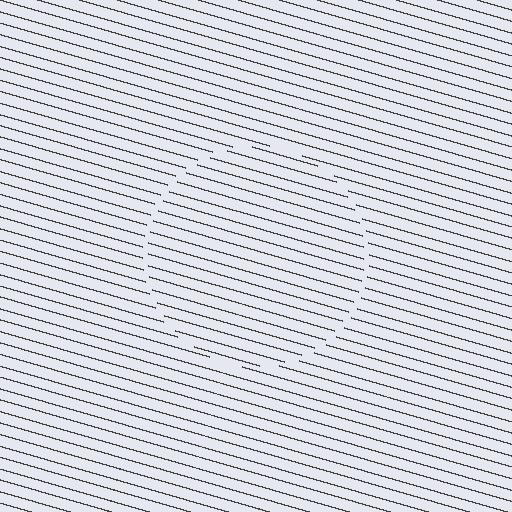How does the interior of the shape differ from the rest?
The interior of the shape contains the same grating, shifted by half a period — the contour is defined by the phase discontinuity where line-ends from the inner and outer gratings abut.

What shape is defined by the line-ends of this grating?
An illusory circle. The interior of the shape contains the same grating, shifted by half a period — the contour is defined by the phase discontinuity where line-ends from the inner and outer gratings abut.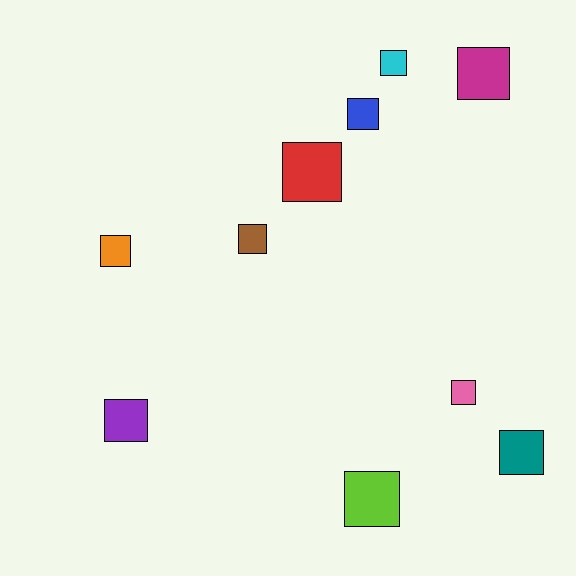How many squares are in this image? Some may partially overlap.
There are 10 squares.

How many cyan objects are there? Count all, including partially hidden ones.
There is 1 cyan object.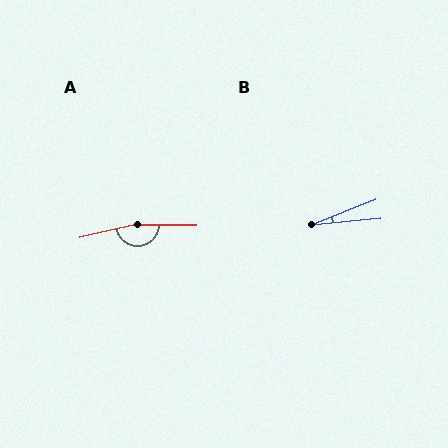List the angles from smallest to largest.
B (16°), A (166°).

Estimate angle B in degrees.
Approximately 16 degrees.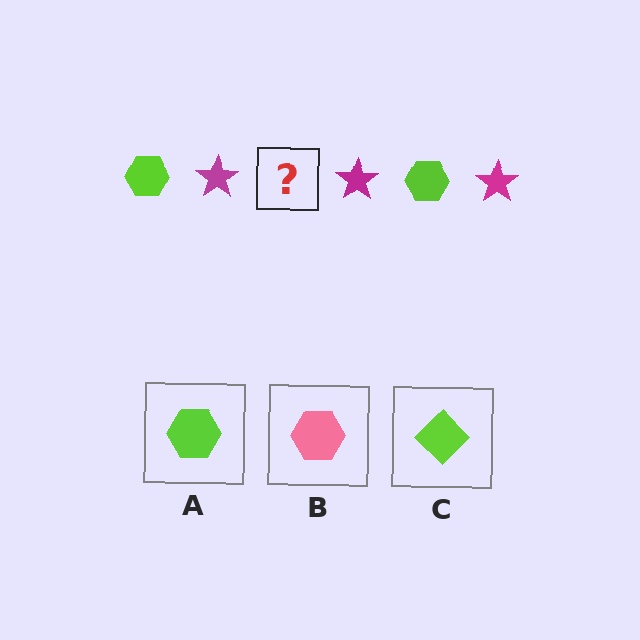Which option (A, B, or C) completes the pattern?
A.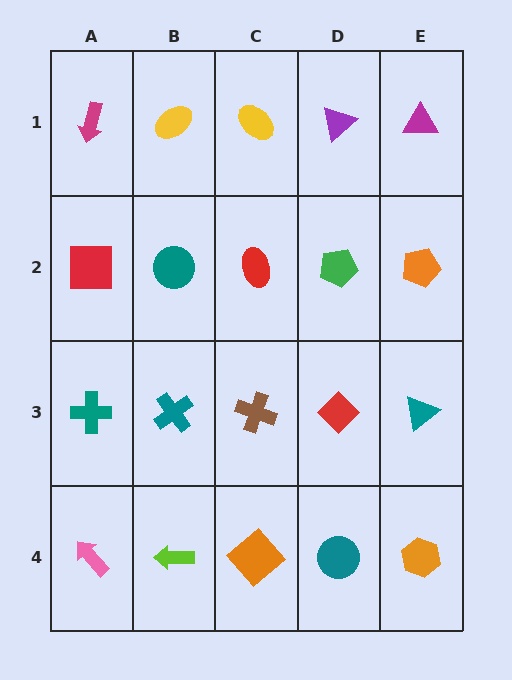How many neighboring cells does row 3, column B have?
4.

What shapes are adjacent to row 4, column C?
A brown cross (row 3, column C), a lime arrow (row 4, column B), a teal circle (row 4, column D).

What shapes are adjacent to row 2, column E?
A magenta triangle (row 1, column E), a teal triangle (row 3, column E), a green pentagon (row 2, column D).